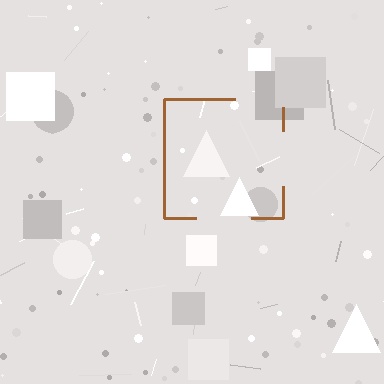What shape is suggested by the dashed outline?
The dashed outline suggests a square.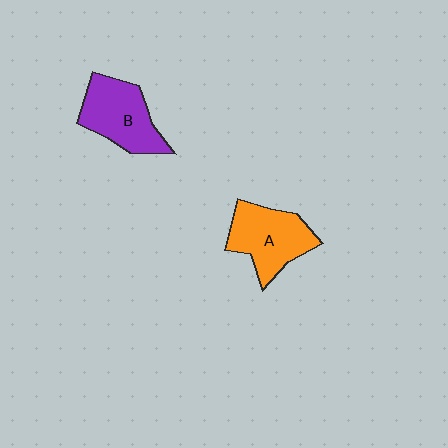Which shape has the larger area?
Shape A (orange).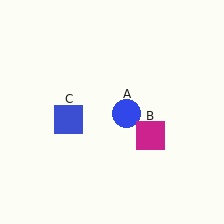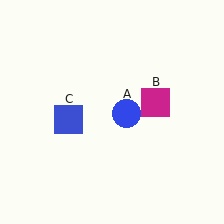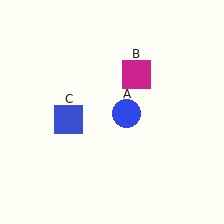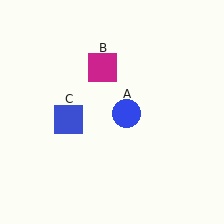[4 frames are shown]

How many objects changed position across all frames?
1 object changed position: magenta square (object B).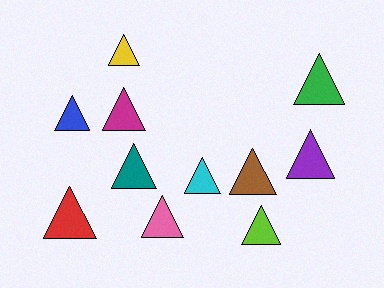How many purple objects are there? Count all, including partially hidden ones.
There is 1 purple object.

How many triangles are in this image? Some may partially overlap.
There are 11 triangles.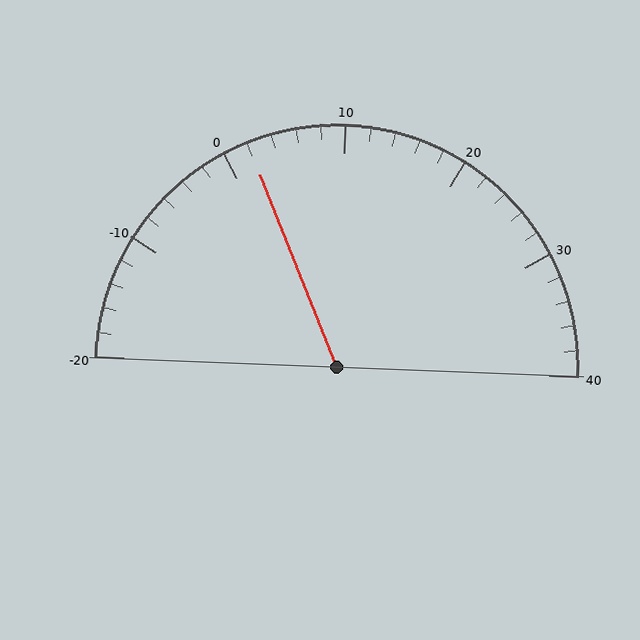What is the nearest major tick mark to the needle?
The nearest major tick mark is 0.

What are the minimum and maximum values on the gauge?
The gauge ranges from -20 to 40.